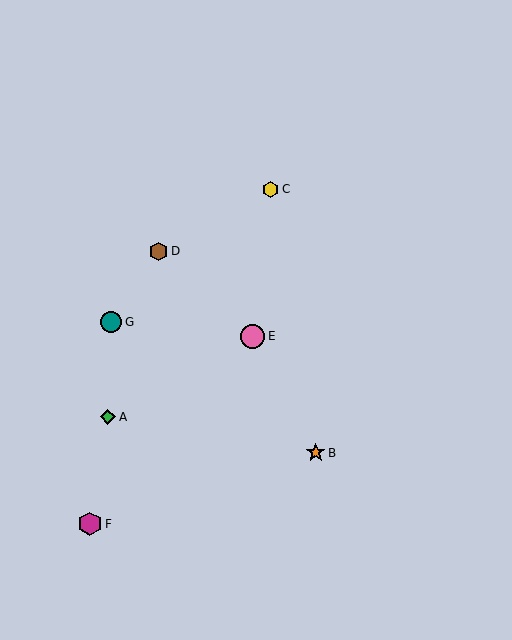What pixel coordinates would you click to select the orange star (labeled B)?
Click at (316, 453) to select the orange star B.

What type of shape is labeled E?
Shape E is a pink circle.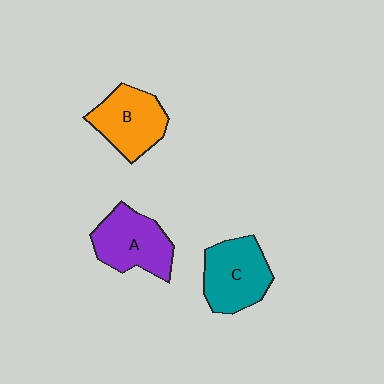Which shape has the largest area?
Shape C (teal).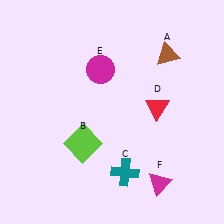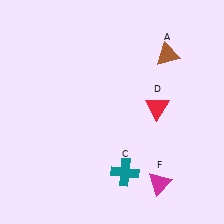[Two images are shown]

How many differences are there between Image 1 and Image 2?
There are 2 differences between the two images.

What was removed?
The magenta circle (E), the lime square (B) were removed in Image 2.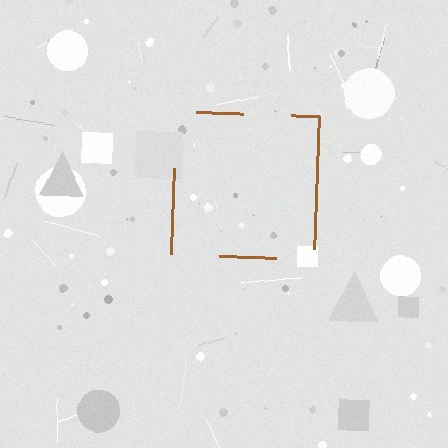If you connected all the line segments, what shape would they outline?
They would outline a square.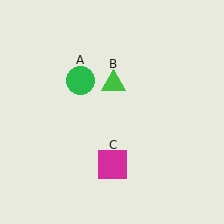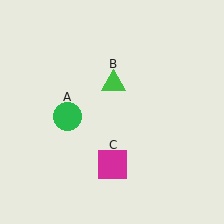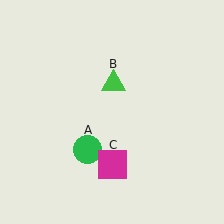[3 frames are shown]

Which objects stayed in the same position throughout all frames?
Green triangle (object B) and magenta square (object C) remained stationary.